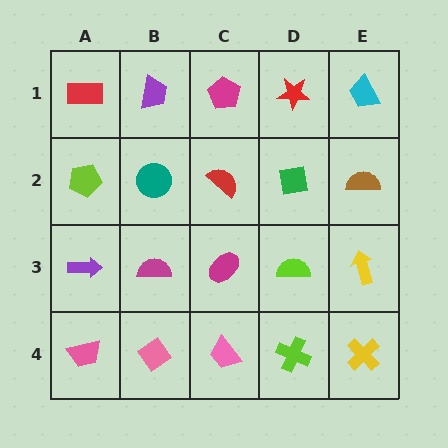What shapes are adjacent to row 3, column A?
A lime pentagon (row 2, column A), a pink trapezoid (row 4, column A), a magenta semicircle (row 3, column B).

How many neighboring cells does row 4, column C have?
3.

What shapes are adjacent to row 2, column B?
A purple trapezoid (row 1, column B), a magenta semicircle (row 3, column B), a lime pentagon (row 2, column A), a red semicircle (row 2, column C).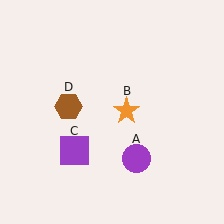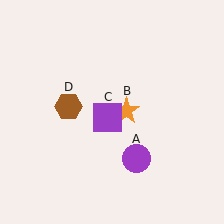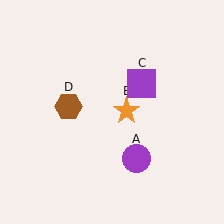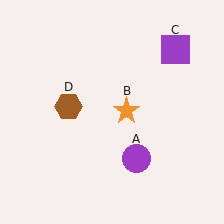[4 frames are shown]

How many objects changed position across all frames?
1 object changed position: purple square (object C).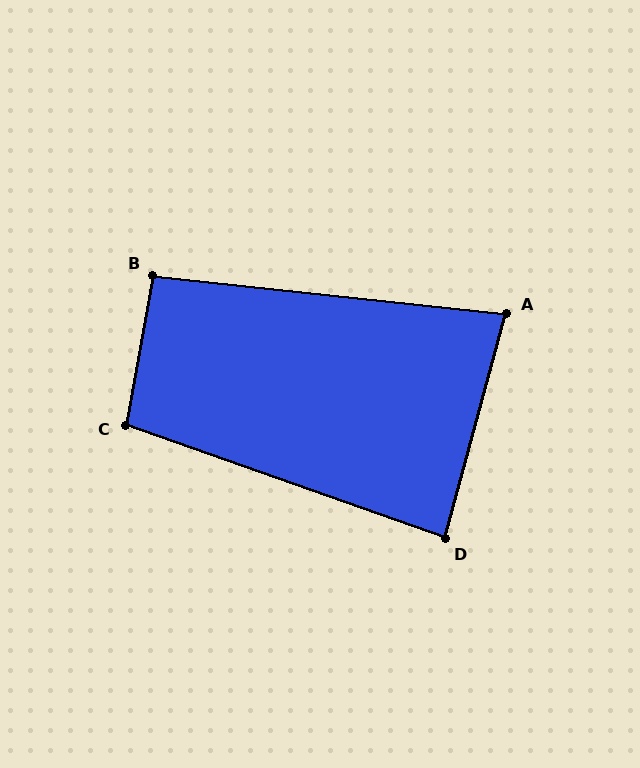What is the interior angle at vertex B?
Approximately 94 degrees (approximately right).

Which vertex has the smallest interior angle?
A, at approximately 81 degrees.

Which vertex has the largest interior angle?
C, at approximately 99 degrees.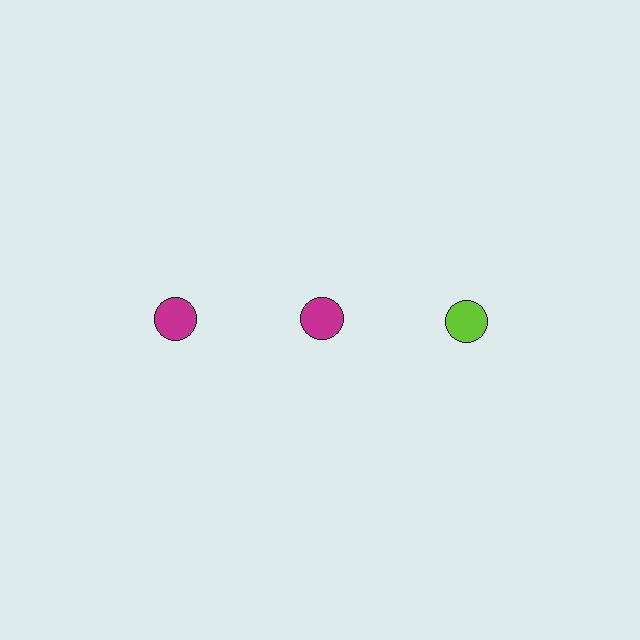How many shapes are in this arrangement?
There are 3 shapes arranged in a grid pattern.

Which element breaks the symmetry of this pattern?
The lime circle in the top row, center column breaks the symmetry. All other shapes are magenta circles.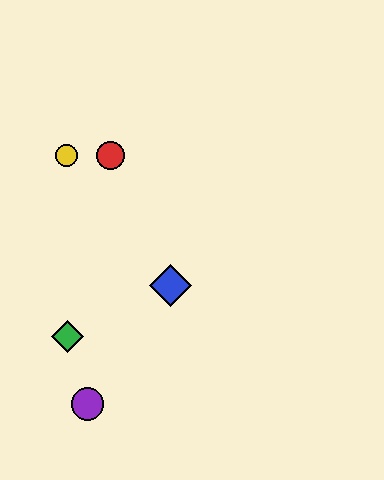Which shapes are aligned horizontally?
The red circle, the yellow circle are aligned horizontally.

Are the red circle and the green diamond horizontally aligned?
No, the red circle is at y≈156 and the green diamond is at y≈337.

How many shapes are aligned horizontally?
2 shapes (the red circle, the yellow circle) are aligned horizontally.